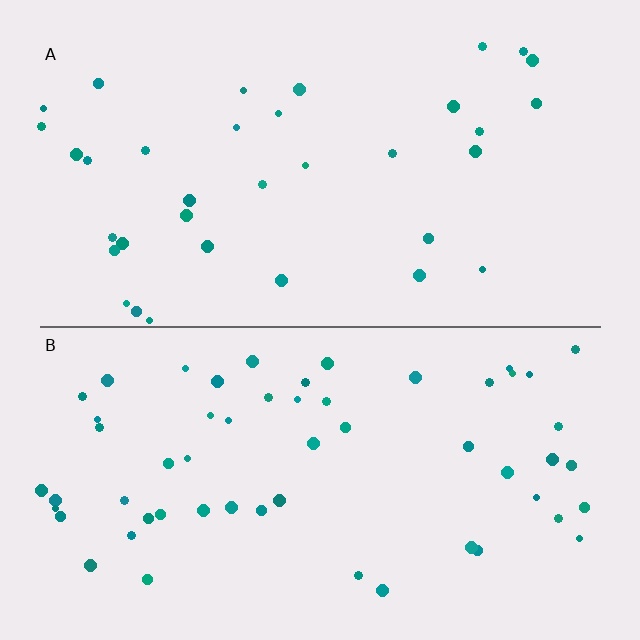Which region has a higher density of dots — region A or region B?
B (the bottom).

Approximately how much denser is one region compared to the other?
Approximately 1.6× — region B over region A.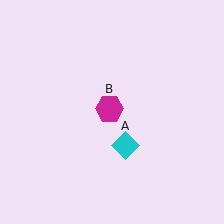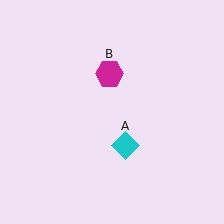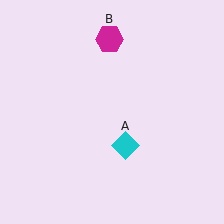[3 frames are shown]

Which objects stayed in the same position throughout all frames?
Cyan diamond (object A) remained stationary.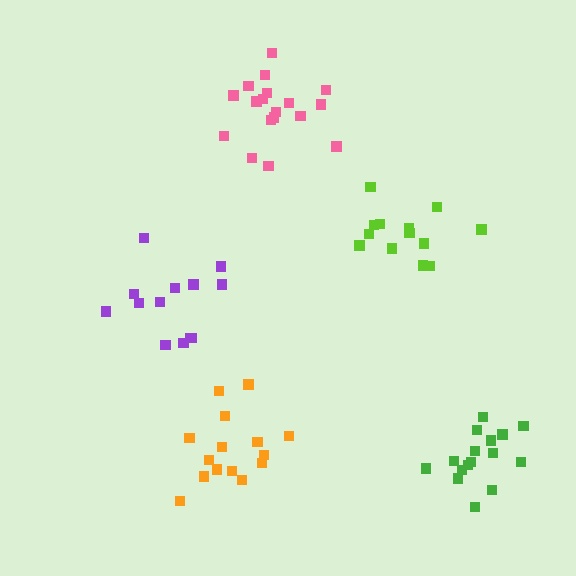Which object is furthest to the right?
The green cluster is rightmost.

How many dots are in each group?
Group 1: 13 dots, Group 2: 14 dots, Group 3: 16 dots, Group 4: 15 dots, Group 5: 18 dots (76 total).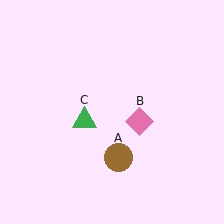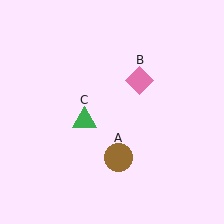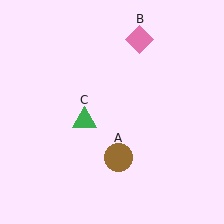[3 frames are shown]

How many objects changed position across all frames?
1 object changed position: pink diamond (object B).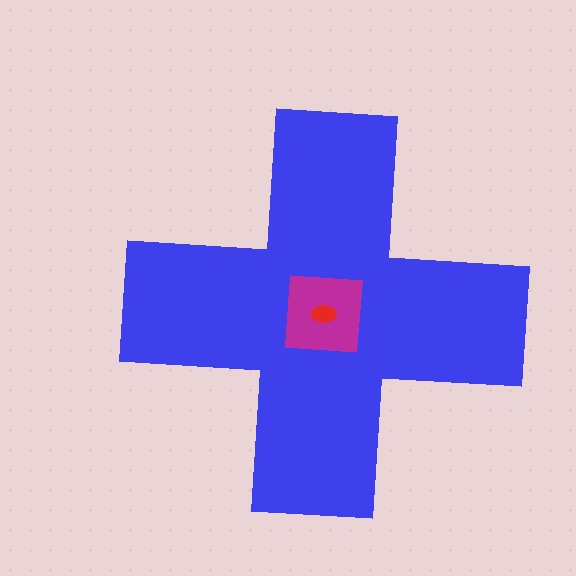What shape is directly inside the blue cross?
The magenta square.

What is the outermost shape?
The blue cross.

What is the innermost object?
The red ellipse.